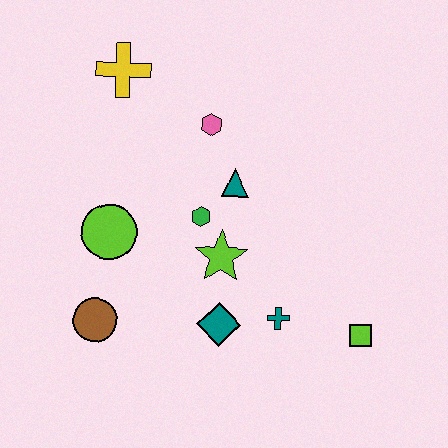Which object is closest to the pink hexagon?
The teal triangle is closest to the pink hexagon.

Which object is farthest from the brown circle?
The lime square is farthest from the brown circle.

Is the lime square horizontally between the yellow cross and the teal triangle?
No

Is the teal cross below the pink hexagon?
Yes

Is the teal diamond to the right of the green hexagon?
Yes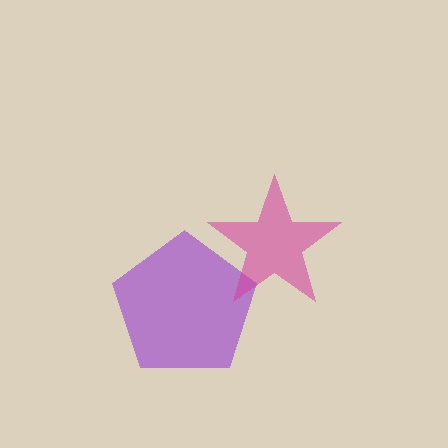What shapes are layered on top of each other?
The layered shapes are: a purple pentagon, a magenta star.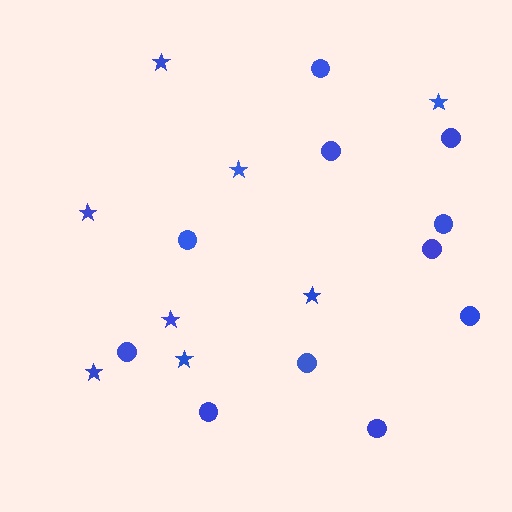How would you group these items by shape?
There are 2 groups: one group of stars (8) and one group of circles (11).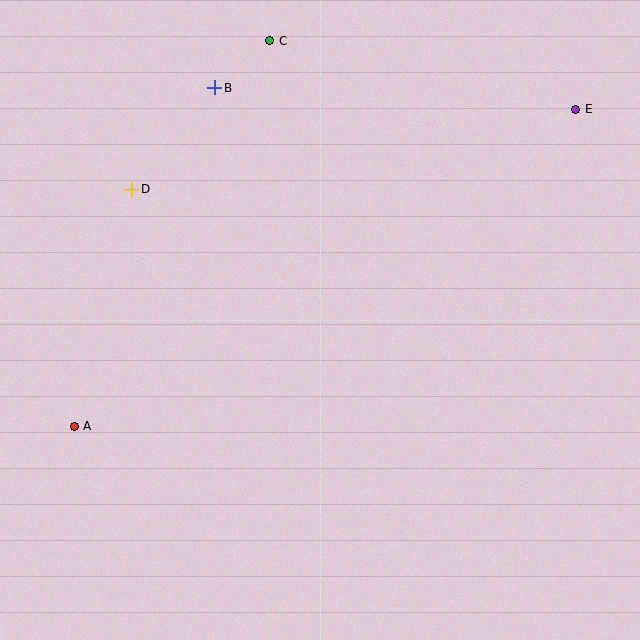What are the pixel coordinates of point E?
Point E is at (576, 109).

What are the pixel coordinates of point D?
Point D is at (132, 189).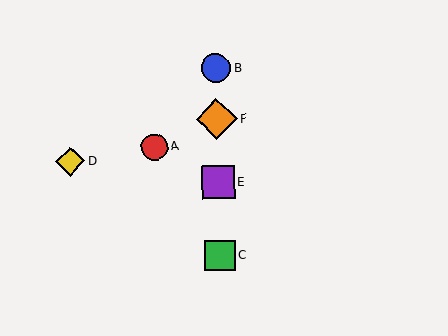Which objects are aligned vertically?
Objects B, C, E, F are aligned vertically.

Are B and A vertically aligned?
No, B is at x≈216 and A is at x≈155.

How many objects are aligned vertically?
4 objects (B, C, E, F) are aligned vertically.